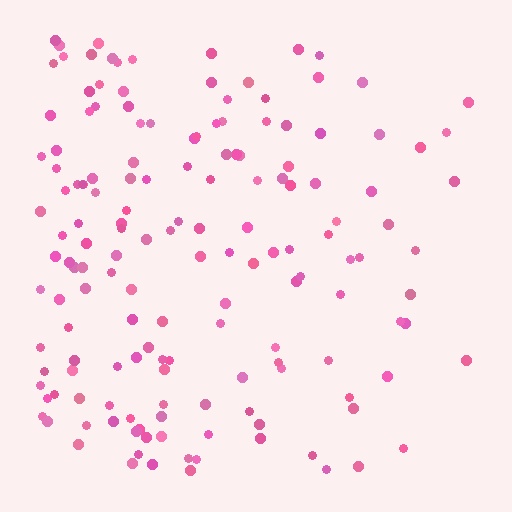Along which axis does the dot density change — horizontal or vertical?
Horizontal.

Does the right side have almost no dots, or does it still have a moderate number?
Still a moderate number, just noticeably fewer than the left.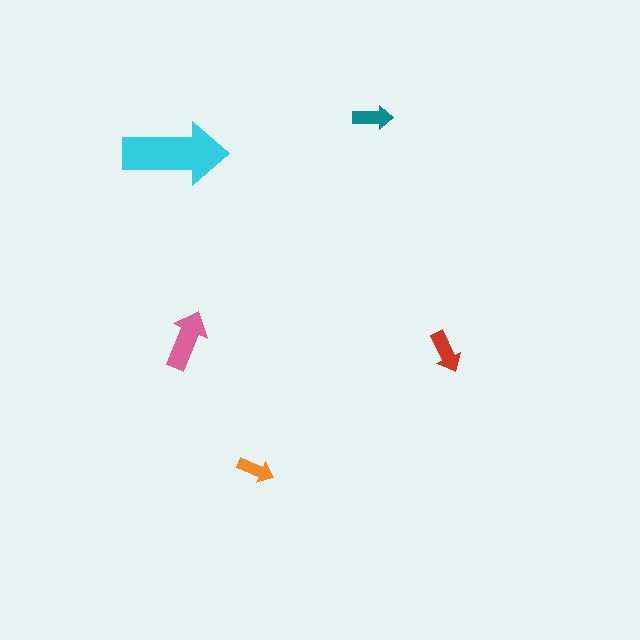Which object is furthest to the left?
The cyan arrow is leftmost.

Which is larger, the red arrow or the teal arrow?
The red one.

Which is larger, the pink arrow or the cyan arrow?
The cyan one.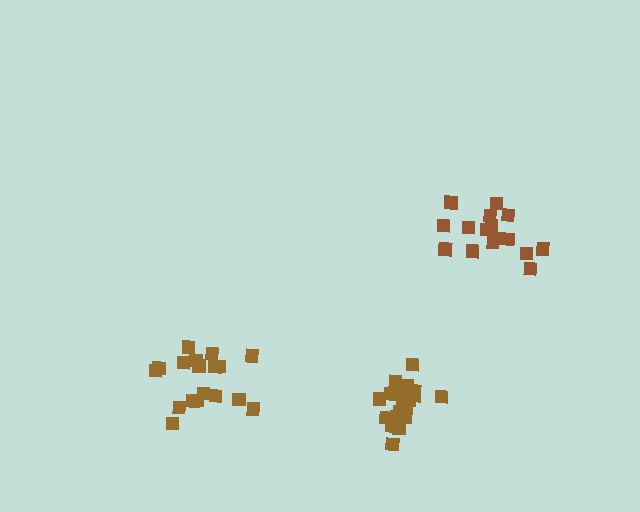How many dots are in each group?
Group 1: 18 dots, Group 2: 20 dots, Group 3: 16 dots (54 total).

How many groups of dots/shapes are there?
There are 3 groups.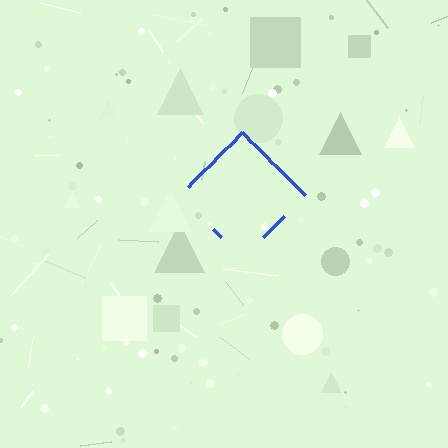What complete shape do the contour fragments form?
The contour fragments form a diamond.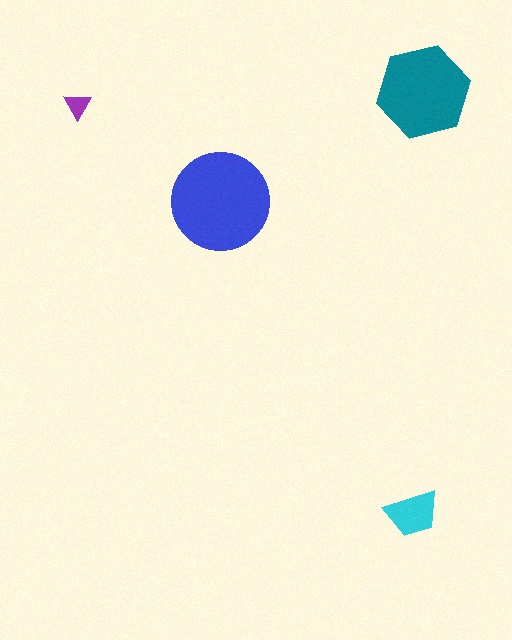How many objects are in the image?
There are 4 objects in the image.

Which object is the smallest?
The purple triangle.